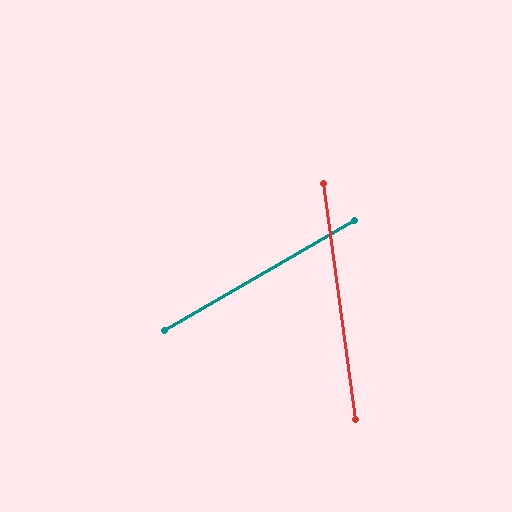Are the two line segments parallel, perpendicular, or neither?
Neither parallel nor perpendicular — they differ by about 67°.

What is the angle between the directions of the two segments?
Approximately 67 degrees.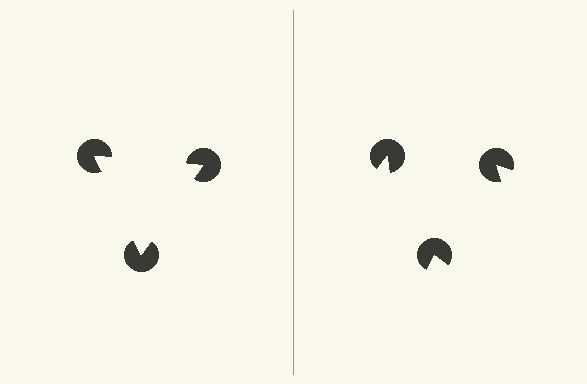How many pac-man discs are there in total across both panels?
6 — 3 on each side.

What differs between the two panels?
The pac-man discs are positioned identically on both sides; only the wedge orientations differ. On the left they align to a triangle; on the right they are misaligned.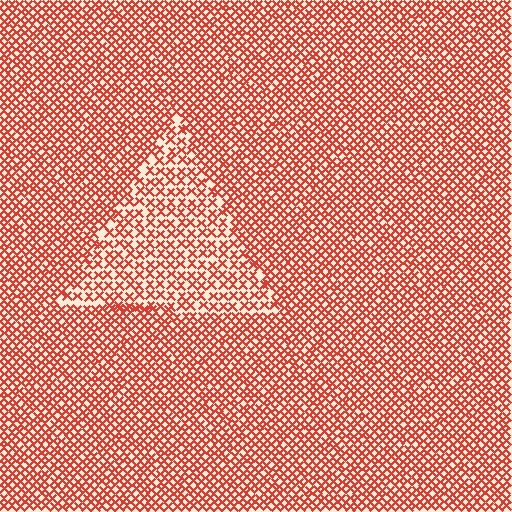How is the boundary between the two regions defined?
The boundary is defined by a change in element density (approximately 1.6x ratio). All elements are the same color, size, and shape.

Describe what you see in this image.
The image contains small red elements arranged at two different densities. A triangle-shaped region is visible where the elements are less densely packed than the surrounding area.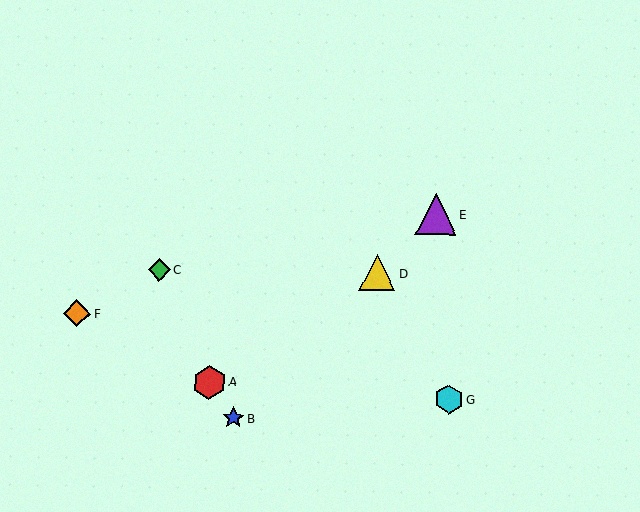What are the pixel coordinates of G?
Object G is at (449, 399).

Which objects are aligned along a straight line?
Objects B, D, E are aligned along a straight line.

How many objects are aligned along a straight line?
3 objects (B, D, E) are aligned along a straight line.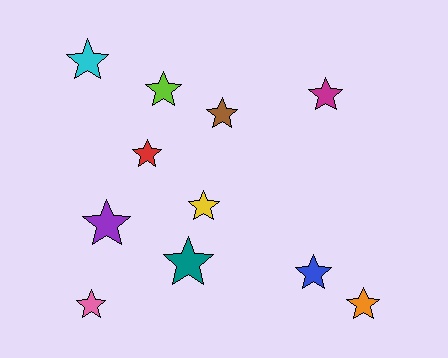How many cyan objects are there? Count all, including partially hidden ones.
There is 1 cyan object.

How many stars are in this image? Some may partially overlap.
There are 11 stars.